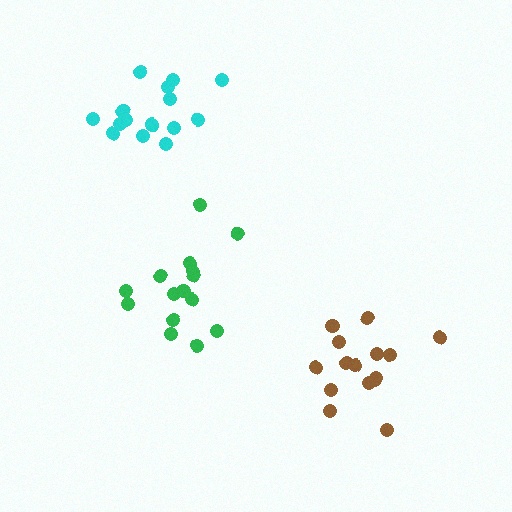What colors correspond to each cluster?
The clusters are colored: cyan, green, brown.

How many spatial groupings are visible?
There are 3 spatial groupings.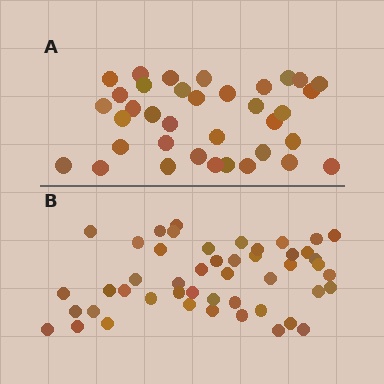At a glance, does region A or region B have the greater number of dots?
Region B (the bottom region) has more dots.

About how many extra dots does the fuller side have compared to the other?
Region B has roughly 12 or so more dots than region A.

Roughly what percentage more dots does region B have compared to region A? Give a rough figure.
About 35% more.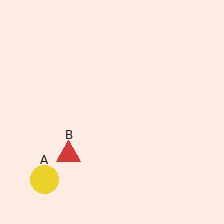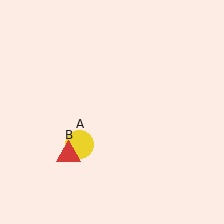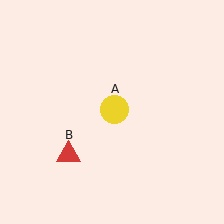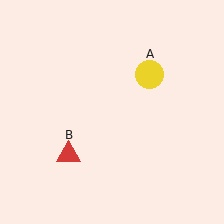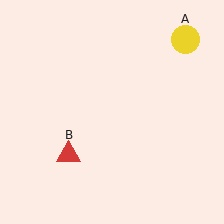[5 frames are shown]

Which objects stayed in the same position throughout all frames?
Red triangle (object B) remained stationary.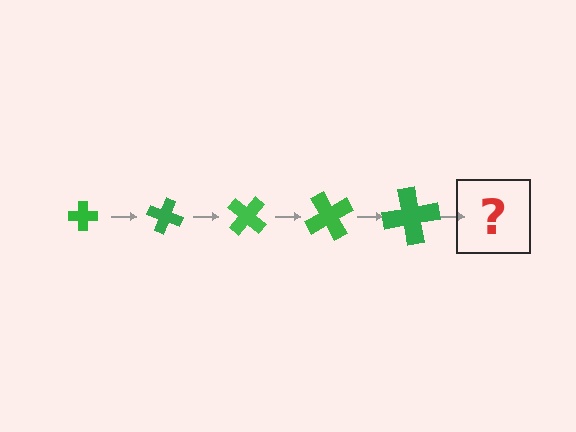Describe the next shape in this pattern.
It should be a cross, larger than the previous one and rotated 100 degrees from the start.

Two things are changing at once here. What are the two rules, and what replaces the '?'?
The two rules are that the cross grows larger each step and it rotates 20 degrees each step. The '?' should be a cross, larger than the previous one and rotated 100 degrees from the start.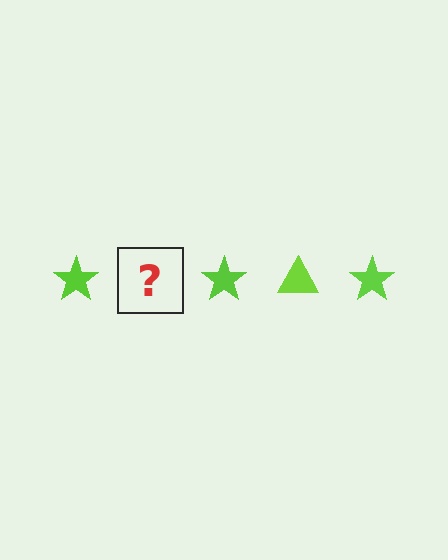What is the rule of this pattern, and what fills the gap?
The rule is that the pattern cycles through star, triangle shapes in lime. The gap should be filled with a lime triangle.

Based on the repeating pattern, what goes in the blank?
The blank should be a lime triangle.